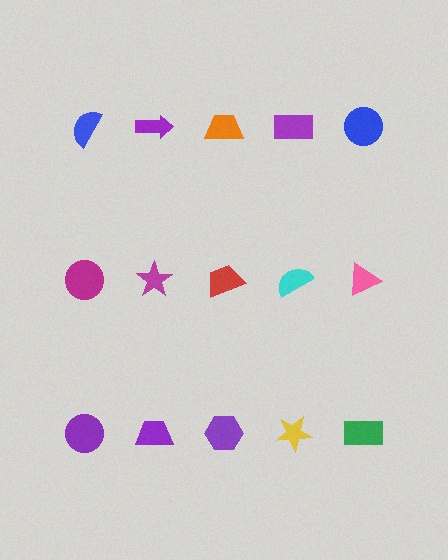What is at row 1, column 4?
A purple rectangle.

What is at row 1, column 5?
A blue circle.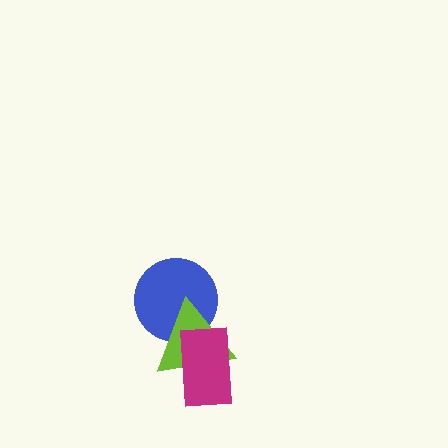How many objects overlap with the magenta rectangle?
1 object overlaps with the magenta rectangle.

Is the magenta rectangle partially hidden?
No, no other shape covers it.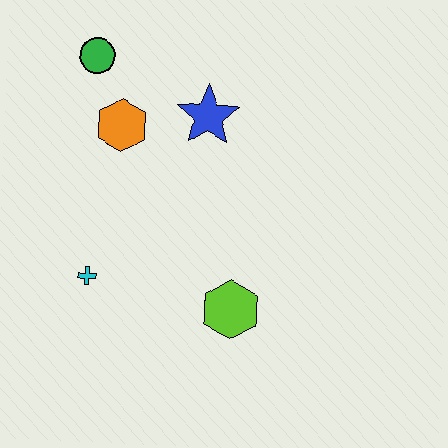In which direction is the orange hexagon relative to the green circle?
The orange hexagon is below the green circle.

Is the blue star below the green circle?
Yes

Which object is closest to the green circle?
The orange hexagon is closest to the green circle.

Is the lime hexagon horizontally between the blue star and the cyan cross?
No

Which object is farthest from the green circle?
The lime hexagon is farthest from the green circle.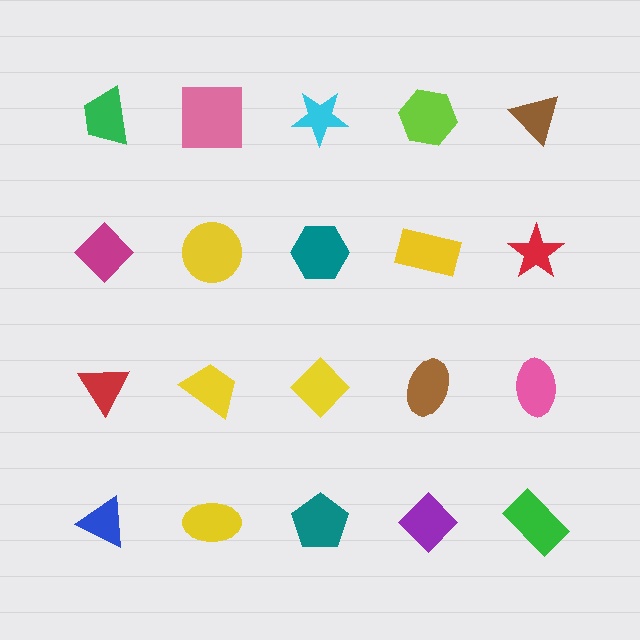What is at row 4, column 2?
A yellow ellipse.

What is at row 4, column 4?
A purple diamond.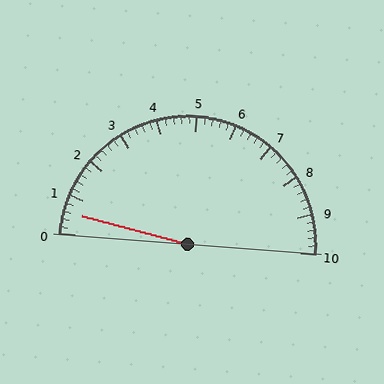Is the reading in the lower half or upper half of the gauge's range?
The reading is in the lower half of the range (0 to 10).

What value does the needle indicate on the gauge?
The needle indicates approximately 0.6.